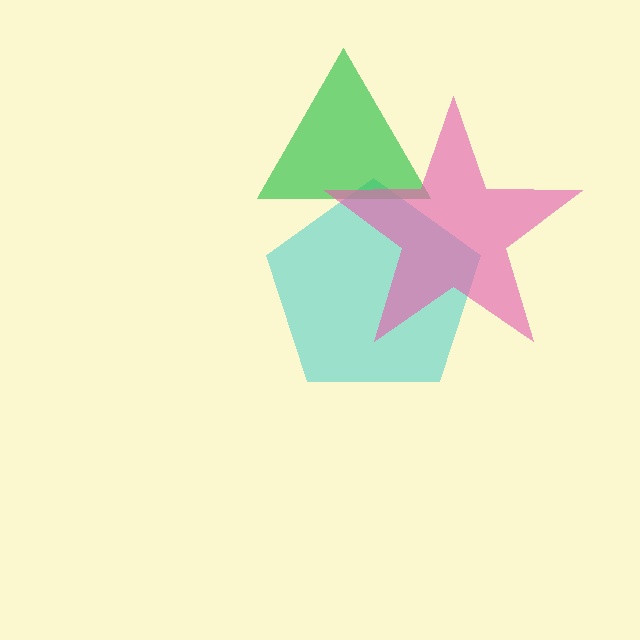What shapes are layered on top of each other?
The layered shapes are: a cyan pentagon, a green triangle, a pink star.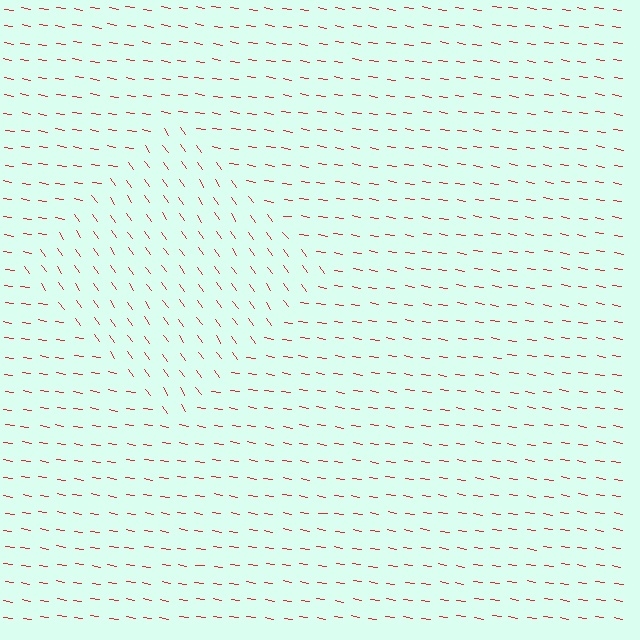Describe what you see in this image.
The image is filled with small red line segments. A diamond region in the image has lines oriented differently from the surrounding lines, creating a visible texture boundary.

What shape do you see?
I see a diamond.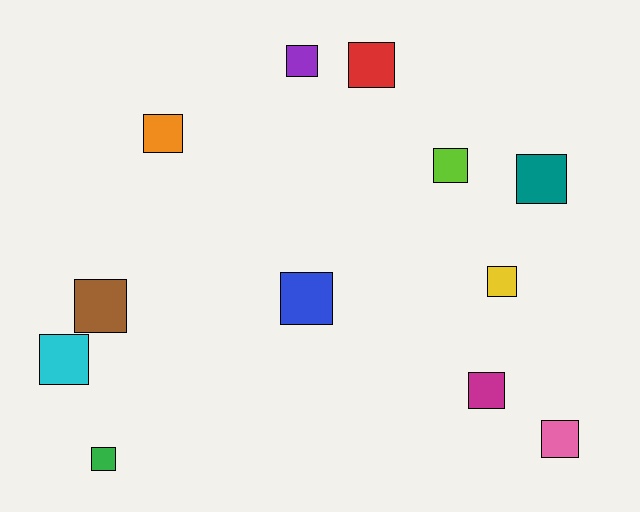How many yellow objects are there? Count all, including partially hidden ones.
There is 1 yellow object.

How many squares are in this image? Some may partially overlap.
There are 12 squares.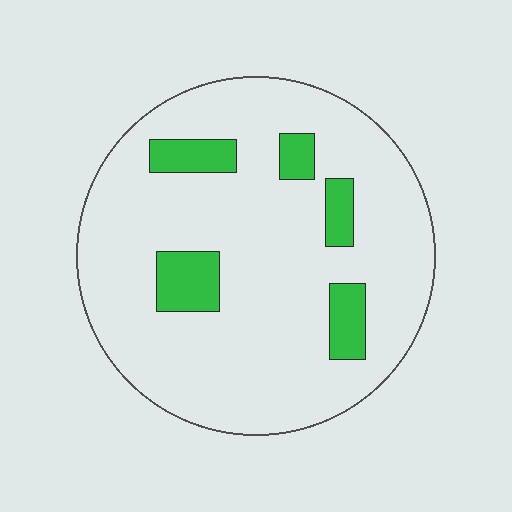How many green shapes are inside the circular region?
5.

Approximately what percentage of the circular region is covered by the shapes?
Approximately 15%.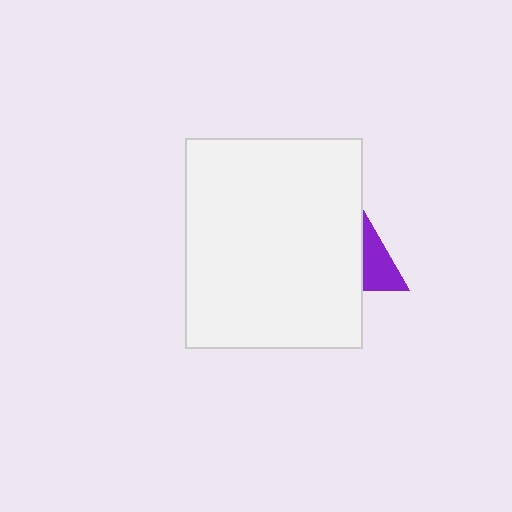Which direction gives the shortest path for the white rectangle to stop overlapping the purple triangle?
Moving left gives the shortest separation.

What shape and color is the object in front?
The object in front is a white rectangle.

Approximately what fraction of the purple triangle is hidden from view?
Roughly 64% of the purple triangle is hidden behind the white rectangle.